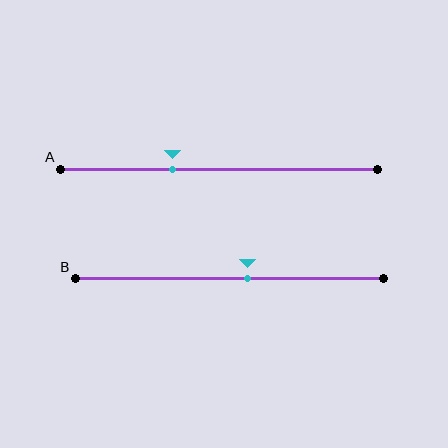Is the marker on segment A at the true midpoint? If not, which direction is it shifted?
No, the marker on segment A is shifted to the left by about 14% of the segment length.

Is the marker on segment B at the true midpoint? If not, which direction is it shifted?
No, the marker on segment B is shifted to the right by about 6% of the segment length.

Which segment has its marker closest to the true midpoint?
Segment B has its marker closest to the true midpoint.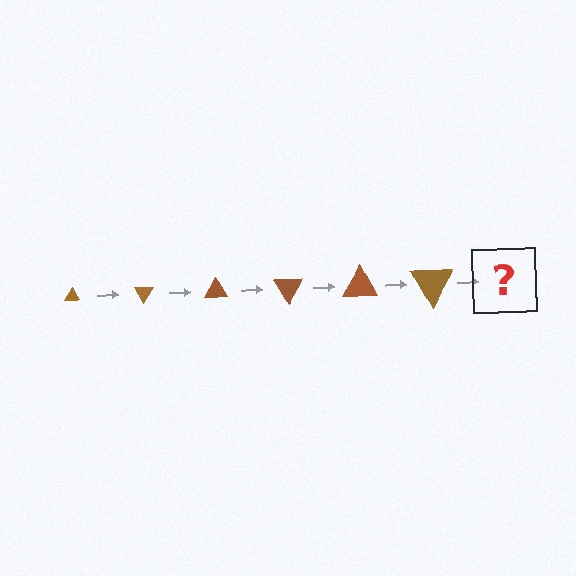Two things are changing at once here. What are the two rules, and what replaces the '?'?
The two rules are that the triangle grows larger each step and it rotates 60 degrees each step. The '?' should be a triangle, larger than the previous one and rotated 360 degrees from the start.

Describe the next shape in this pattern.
It should be a triangle, larger than the previous one and rotated 360 degrees from the start.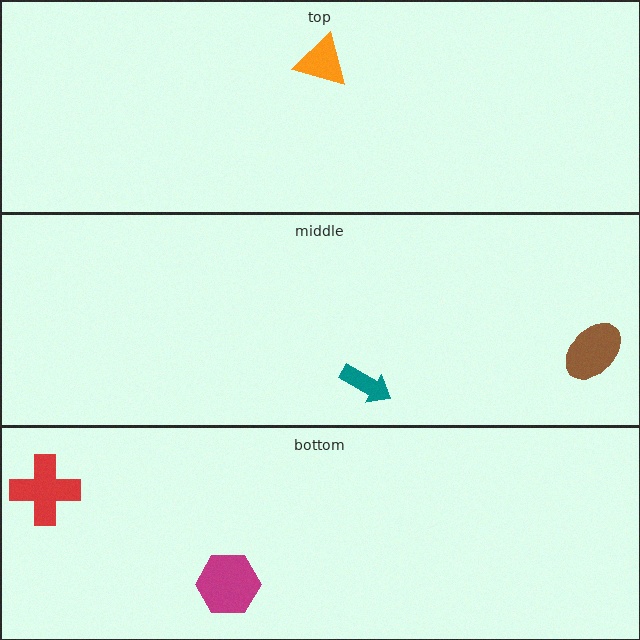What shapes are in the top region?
The orange triangle.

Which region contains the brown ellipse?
The middle region.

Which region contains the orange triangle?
The top region.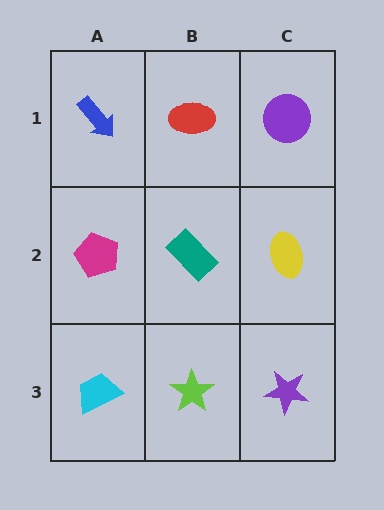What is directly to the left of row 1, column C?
A red ellipse.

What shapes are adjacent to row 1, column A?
A magenta pentagon (row 2, column A), a red ellipse (row 1, column B).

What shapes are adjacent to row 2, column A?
A blue arrow (row 1, column A), a cyan trapezoid (row 3, column A), a teal rectangle (row 2, column B).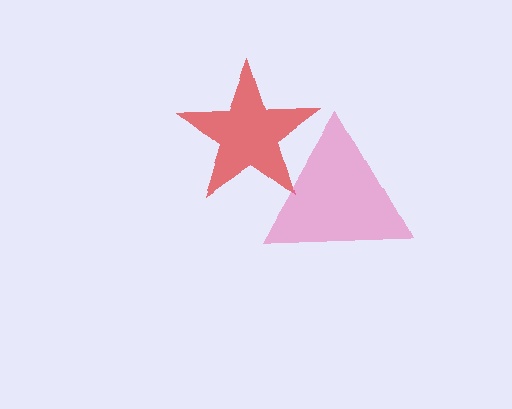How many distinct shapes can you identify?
There are 2 distinct shapes: a red star, a pink triangle.